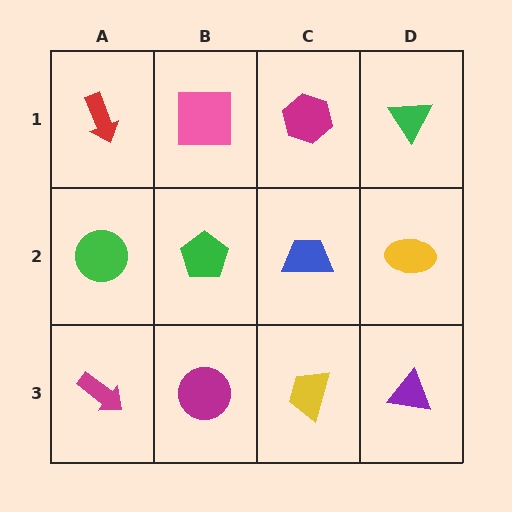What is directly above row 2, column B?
A pink square.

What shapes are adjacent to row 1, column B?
A green pentagon (row 2, column B), a red arrow (row 1, column A), a magenta hexagon (row 1, column C).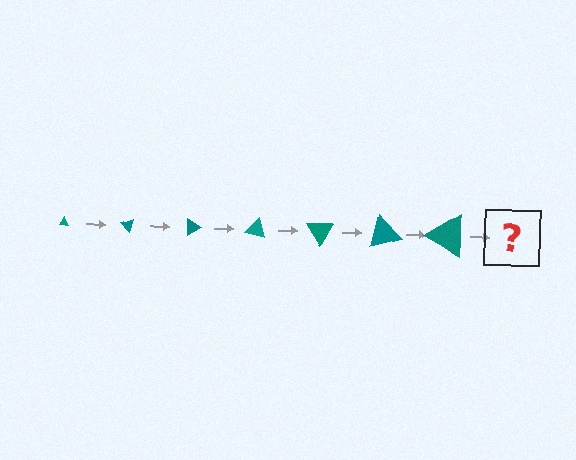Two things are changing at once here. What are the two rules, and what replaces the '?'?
The two rules are that the triangle grows larger each step and it rotates 45 degrees each step. The '?' should be a triangle, larger than the previous one and rotated 315 degrees from the start.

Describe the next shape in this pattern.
It should be a triangle, larger than the previous one and rotated 315 degrees from the start.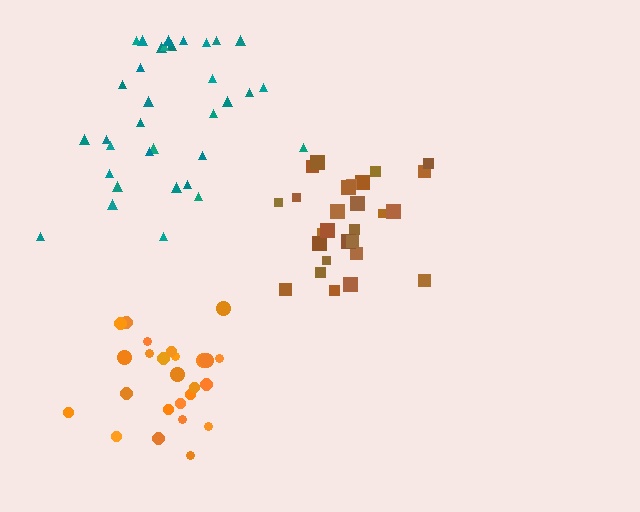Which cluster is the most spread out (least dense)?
Teal.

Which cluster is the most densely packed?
Brown.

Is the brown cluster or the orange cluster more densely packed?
Brown.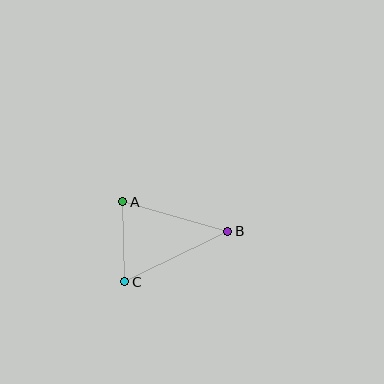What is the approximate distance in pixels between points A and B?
The distance between A and B is approximately 109 pixels.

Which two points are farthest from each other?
Points B and C are farthest from each other.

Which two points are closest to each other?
Points A and C are closest to each other.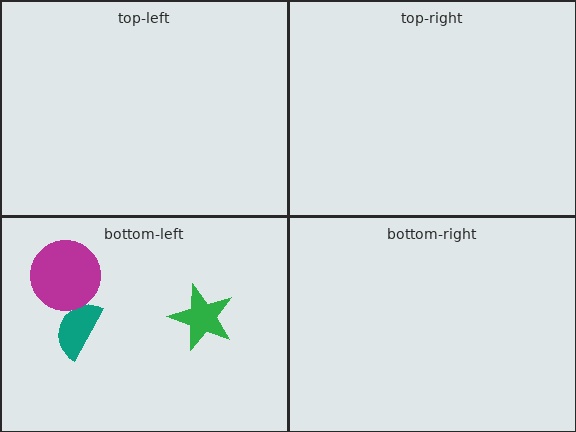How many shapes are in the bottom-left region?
3.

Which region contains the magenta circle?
The bottom-left region.